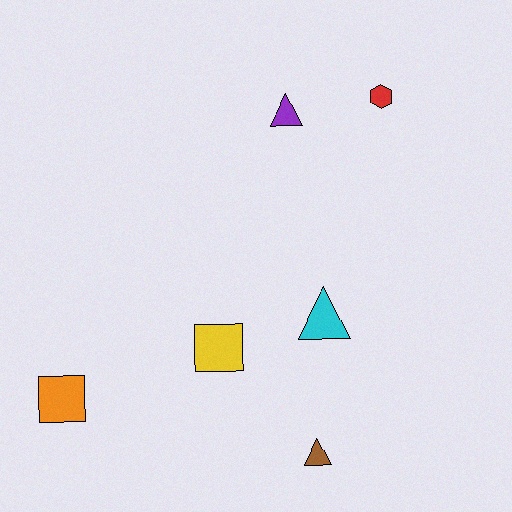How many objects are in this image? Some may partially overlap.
There are 6 objects.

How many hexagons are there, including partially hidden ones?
There is 1 hexagon.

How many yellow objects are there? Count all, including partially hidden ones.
There is 1 yellow object.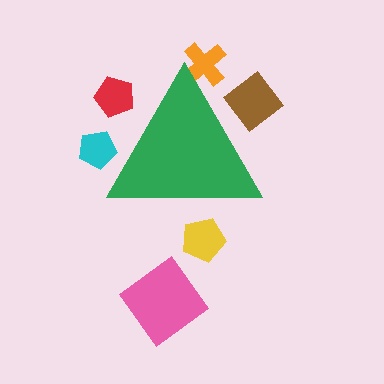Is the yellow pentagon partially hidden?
Yes, the yellow pentagon is partially hidden behind the green triangle.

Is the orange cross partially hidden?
Yes, the orange cross is partially hidden behind the green triangle.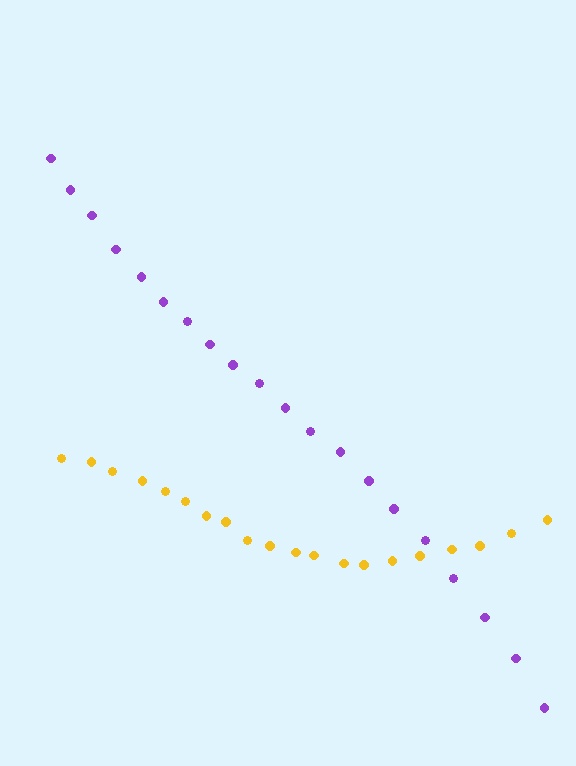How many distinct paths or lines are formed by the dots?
There are 2 distinct paths.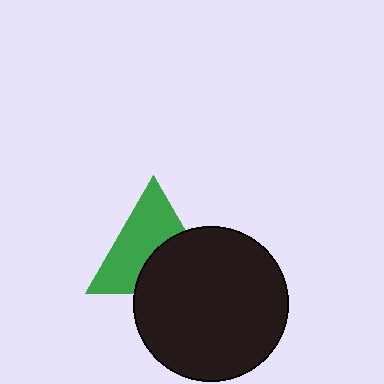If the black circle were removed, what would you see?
You would see the complete green triangle.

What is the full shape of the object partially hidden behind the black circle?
The partially hidden object is a green triangle.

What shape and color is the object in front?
The object in front is a black circle.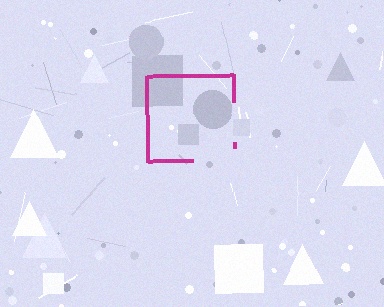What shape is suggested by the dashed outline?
The dashed outline suggests a square.